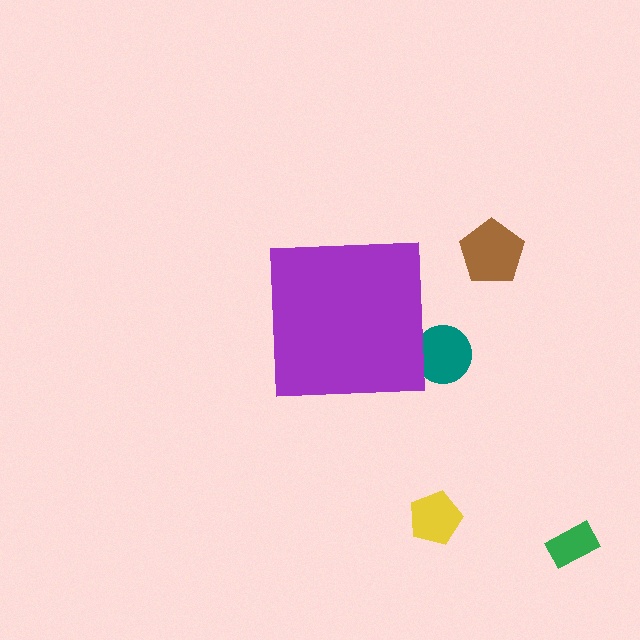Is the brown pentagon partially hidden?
No, the brown pentagon is fully visible.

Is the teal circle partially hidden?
Yes, the teal circle is partially hidden behind the purple square.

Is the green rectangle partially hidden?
No, the green rectangle is fully visible.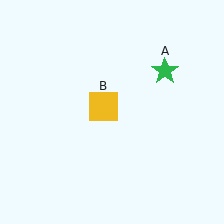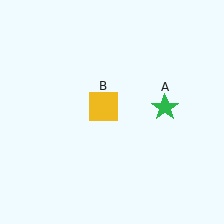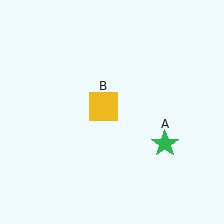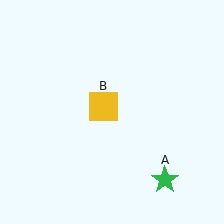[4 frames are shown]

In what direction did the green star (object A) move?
The green star (object A) moved down.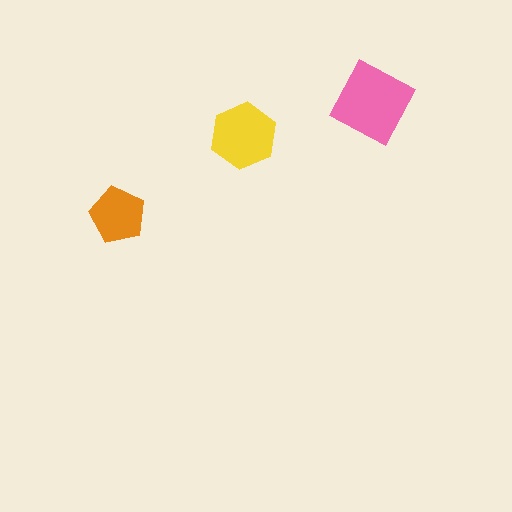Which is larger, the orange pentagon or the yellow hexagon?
The yellow hexagon.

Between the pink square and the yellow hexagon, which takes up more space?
The pink square.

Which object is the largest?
The pink square.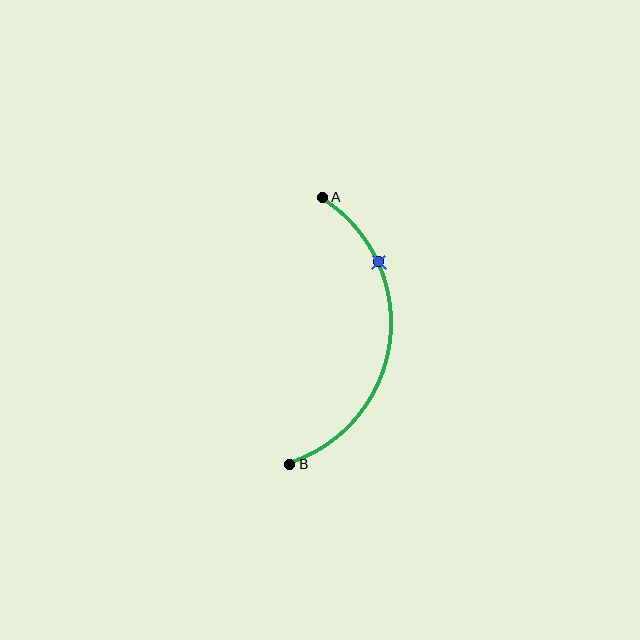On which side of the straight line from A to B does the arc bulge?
The arc bulges to the right of the straight line connecting A and B.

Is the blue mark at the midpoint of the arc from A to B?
No. The blue mark lies on the arc but is closer to endpoint A. The arc midpoint would be at the point on the curve equidistant along the arc from both A and B.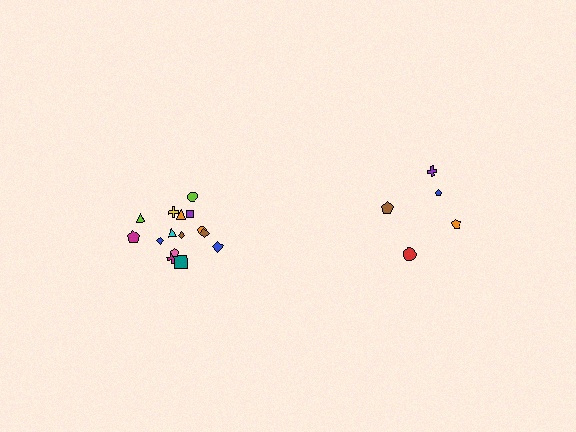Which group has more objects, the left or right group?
The left group.